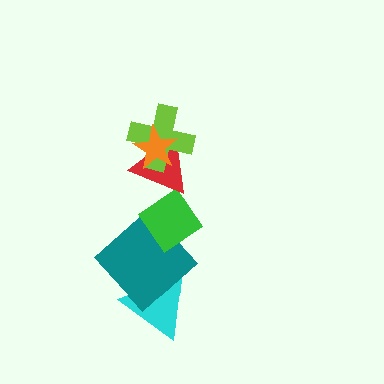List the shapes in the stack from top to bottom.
From top to bottom: the orange star, the lime cross, the red triangle, the green diamond, the teal diamond, the cyan triangle.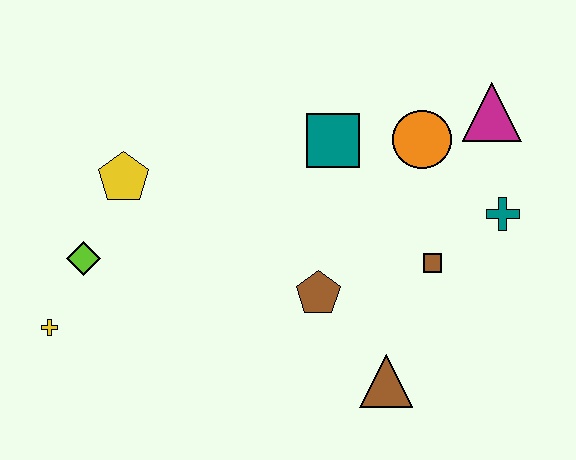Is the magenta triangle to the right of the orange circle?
Yes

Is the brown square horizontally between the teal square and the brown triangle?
No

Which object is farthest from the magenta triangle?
The yellow cross is farthest from the magenta triangle.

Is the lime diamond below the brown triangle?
No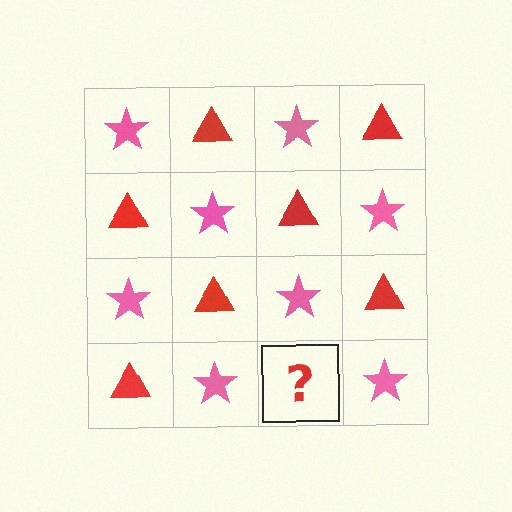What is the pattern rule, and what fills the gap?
The rule is that it alternates pink star and red triangle in a checkerboard pattern. The gap should be filled with a red triangle.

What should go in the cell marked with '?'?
The missing cell should contain a red triangle.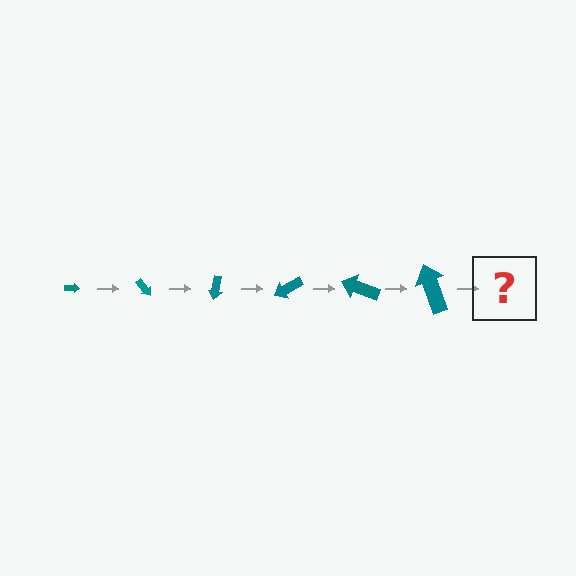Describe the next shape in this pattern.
It should be an arrow, larger than the previous one and rotated 300 degrees from the start.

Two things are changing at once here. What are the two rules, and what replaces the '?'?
The two rules are that the arrow grows larger each step and it rotates 50 degrees each step. The '?' should be an arrow, larger than the previous one and rotated 300 degrees from the start.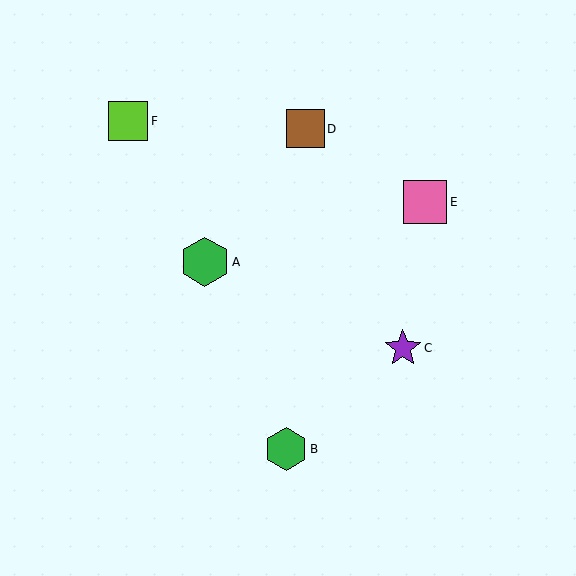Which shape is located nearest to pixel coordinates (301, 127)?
The brown square (labeled D) at (305, 129) is nearest to that location.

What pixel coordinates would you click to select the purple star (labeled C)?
Click at (403, 348) to select the purple star C.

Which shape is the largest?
The green hexagon (labeled A) is the largest.